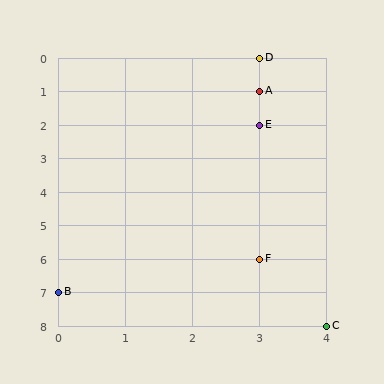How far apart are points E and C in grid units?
Points E and C are 1 column and 6 rows apart (about 6.1 grid units diagonally).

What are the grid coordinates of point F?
Point F is at grid coordinates (3, 6).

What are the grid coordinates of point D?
Point D is at grid coordinates (3, 0).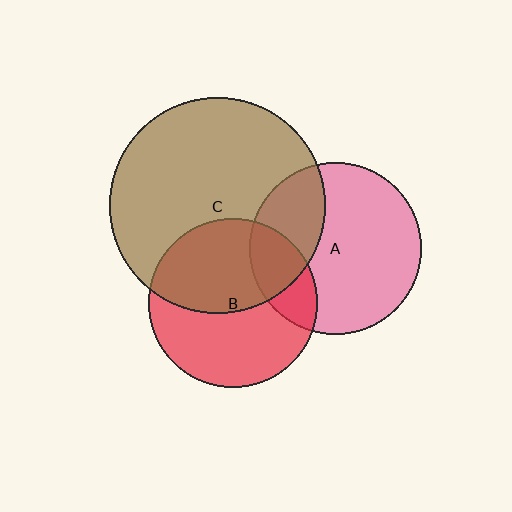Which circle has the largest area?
Circle C (brown).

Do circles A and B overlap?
Yes.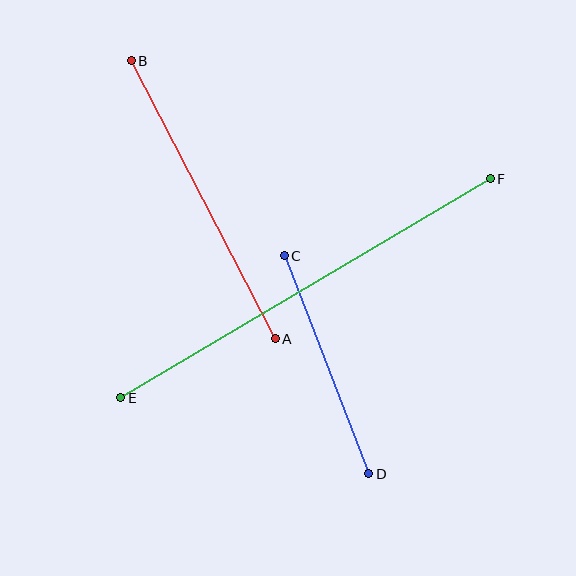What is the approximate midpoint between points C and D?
The midpoint is at approximately (327, 365) pixels.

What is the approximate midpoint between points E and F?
The midpoint is at approximately (305, 288) pixels.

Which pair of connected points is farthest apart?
Points E and F are farthest apart.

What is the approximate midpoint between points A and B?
The midpoint is at approximately (203, 200) pixels.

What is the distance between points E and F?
The distance is approximately 430 pixels.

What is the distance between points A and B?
The distance is approximately 313 pixels.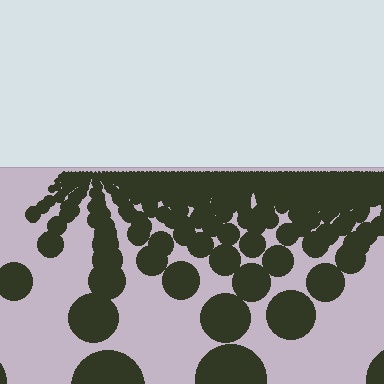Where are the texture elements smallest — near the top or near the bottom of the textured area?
Near the top.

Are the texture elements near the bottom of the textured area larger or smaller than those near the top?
Larger. Near the bottom, elements are closer to the viewer and appear at a bigger on-screen size.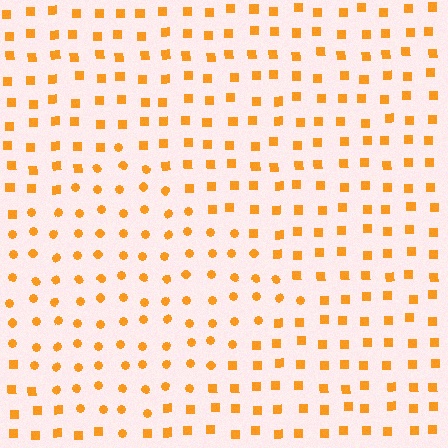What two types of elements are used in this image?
The image uses circles inside the diamond region and squares outside it.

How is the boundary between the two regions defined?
The boundary is defined by a change in element shape: circles inside vs. squares outside. All elements share the same color and spacing.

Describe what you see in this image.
The image is filled with small orange elements arranged in a uniform grid. A diamond-shaped region contains circles, while the surrounding area contains squares. The boundary is defined purely by the change in element shape.